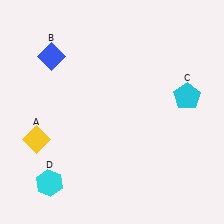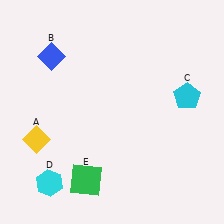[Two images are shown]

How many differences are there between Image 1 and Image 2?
There is 1 difference between the two images.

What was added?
A green square (E) was added in Image 2.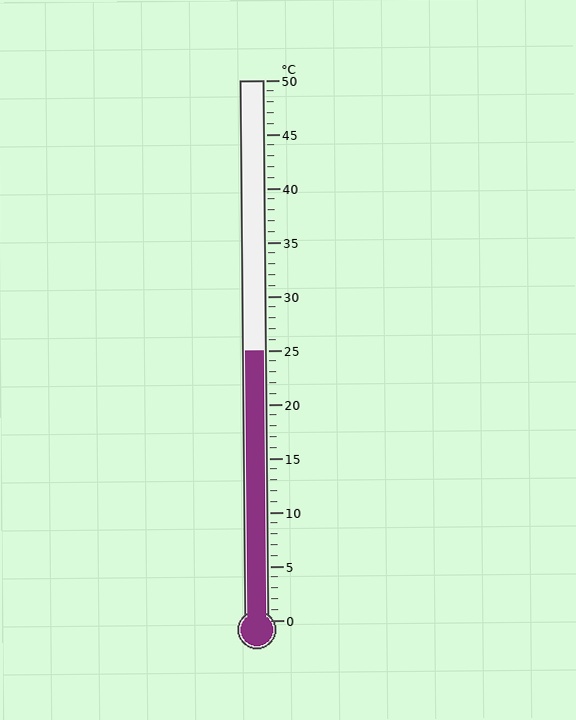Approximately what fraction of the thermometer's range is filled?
The thermometer is filled to approximately 50% of its range.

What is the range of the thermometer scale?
The thermometer scale ranges from 0°C to 50°C.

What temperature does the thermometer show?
The thermometer shows approximately 25°C.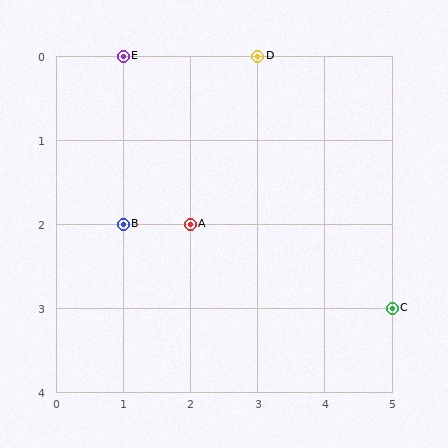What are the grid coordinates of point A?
Point A is at grid coordinates (2, 2).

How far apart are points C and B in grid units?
Points C and B are 4 columns and 1 row apart (about 4.1 grid units diagonally).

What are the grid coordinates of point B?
Point B is at grid coordinates (1, 2).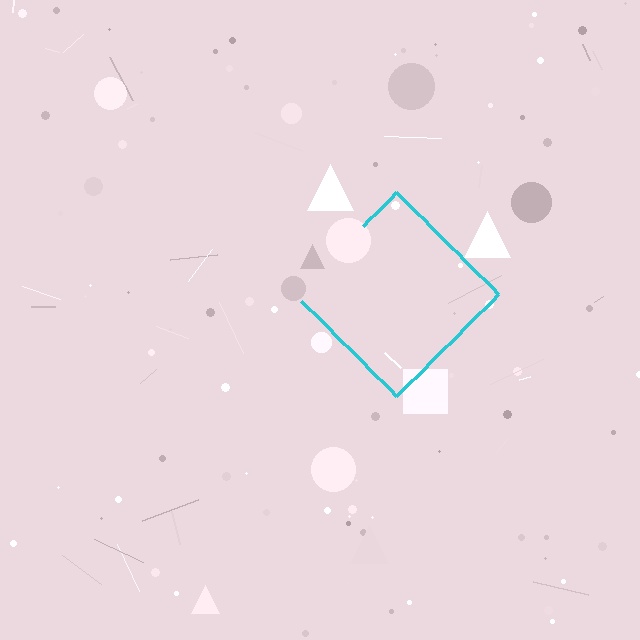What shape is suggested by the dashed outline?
The dashed outline suggests a diamond.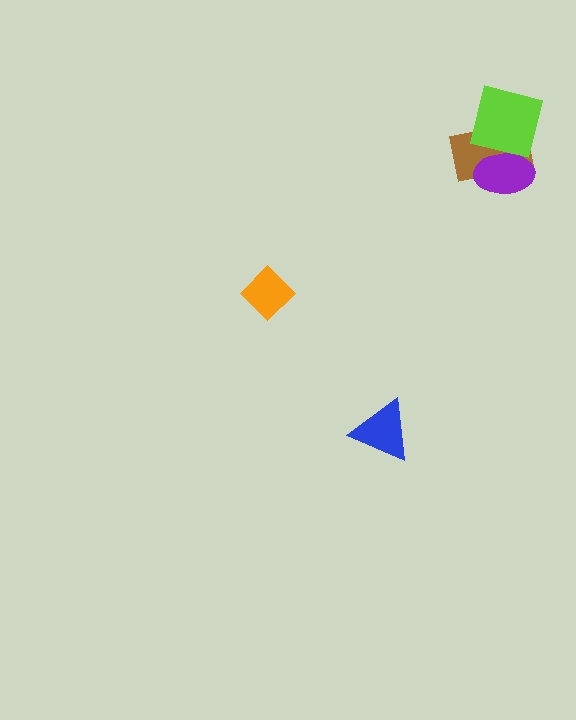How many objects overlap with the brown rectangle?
2 objects overlap with the brown rectangle.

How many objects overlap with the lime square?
2 objects overlap with the lime square.